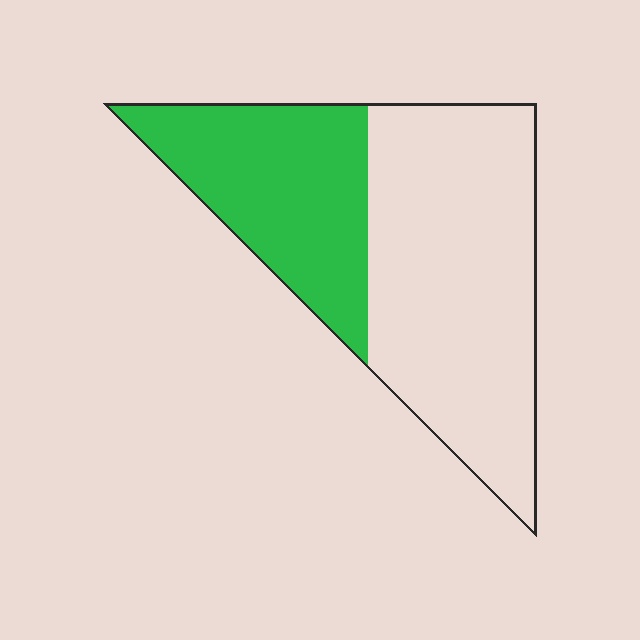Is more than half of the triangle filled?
No.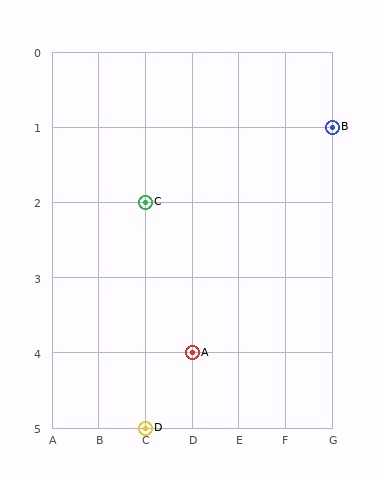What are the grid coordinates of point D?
Point D is at grid coordinates (C, 5).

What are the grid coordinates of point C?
Point C is at grid coordinates (C, 2).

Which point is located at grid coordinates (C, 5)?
Point D is at (C, 5).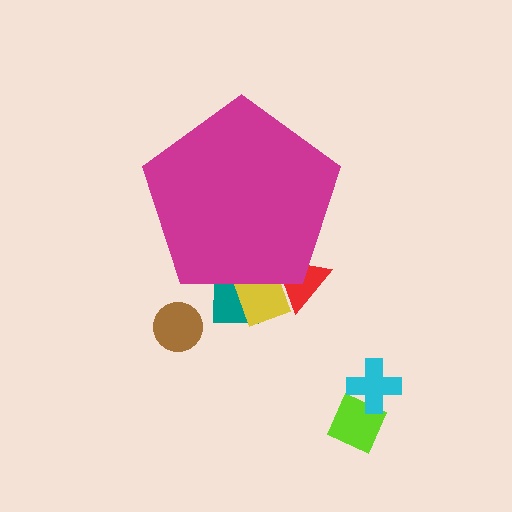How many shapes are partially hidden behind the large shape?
3 shapes are partially hidden.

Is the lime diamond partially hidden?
No, the lime diamond is fully visible.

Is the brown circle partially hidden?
No, the brown circle is fully visible.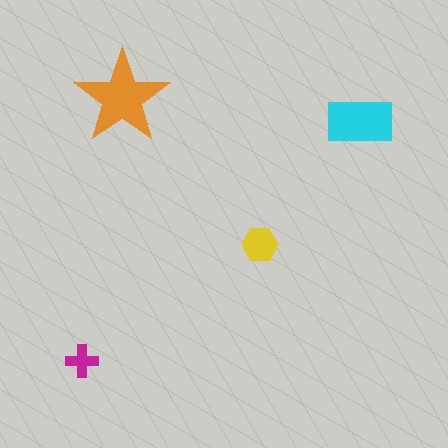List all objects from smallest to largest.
The magenta cross, the yellow hexagon, the cyan rectangle, the orange star.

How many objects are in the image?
There are 4 objects in the image.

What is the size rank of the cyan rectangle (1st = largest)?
2nd.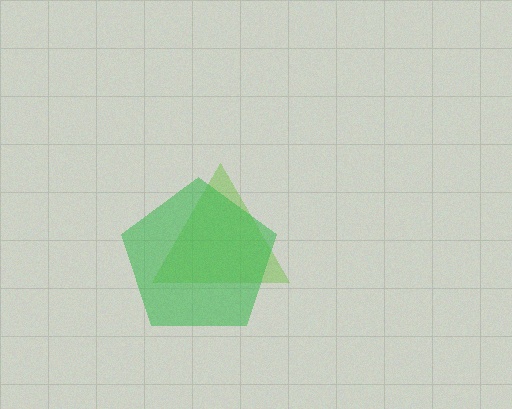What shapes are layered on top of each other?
The layered shapes are: a lime triangle, a green pentagon.